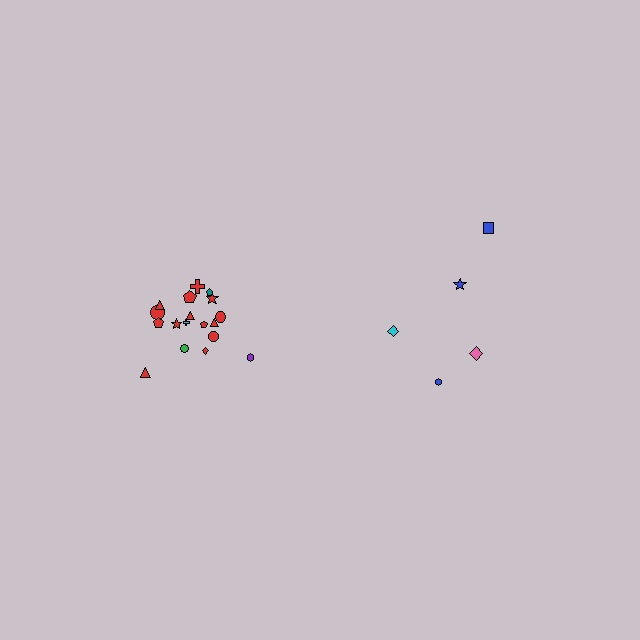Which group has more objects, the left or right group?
The left group.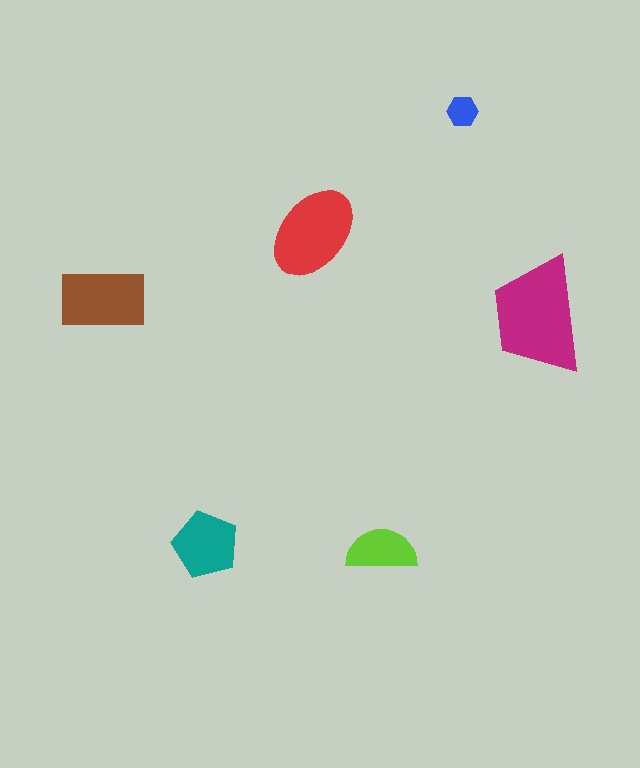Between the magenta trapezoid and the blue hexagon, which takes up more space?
The magenta trapezoid.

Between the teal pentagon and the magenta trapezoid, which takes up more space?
The magenta trapezoid.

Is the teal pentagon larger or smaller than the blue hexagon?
Larger.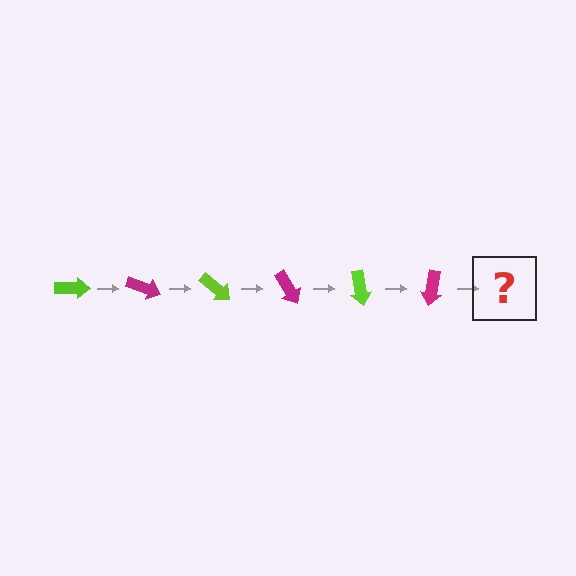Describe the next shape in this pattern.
It should be a lime arrow, rotated 120 degrees from the start.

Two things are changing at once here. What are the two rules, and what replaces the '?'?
The two rules are that it rotates 20 degrees each step and the color cycles through lime and magenta. The '?' should be a lime arrow, rotated 120 degrees from the start.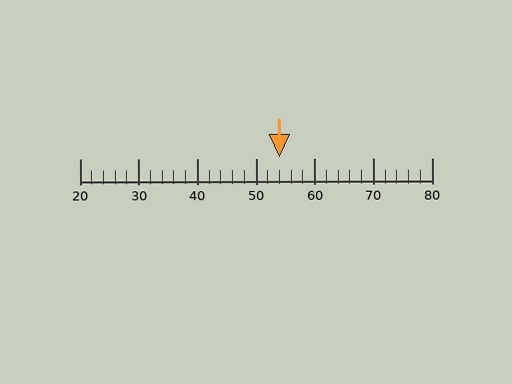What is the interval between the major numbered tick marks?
The major tick marks are spaced 10 units apart.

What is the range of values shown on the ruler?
The ruler shows values from 20 to 80.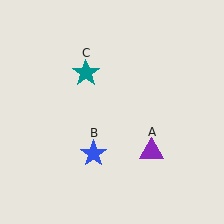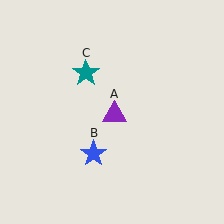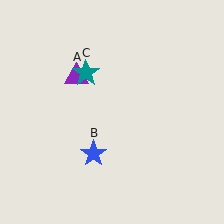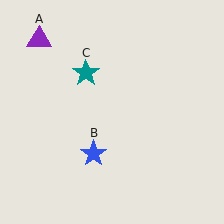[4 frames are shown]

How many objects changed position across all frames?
1 object changed position: purple triangle (object A).